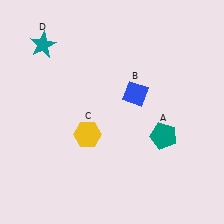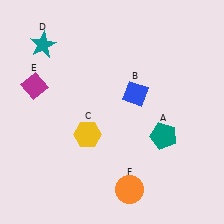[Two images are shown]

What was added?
A magenta diamond (E), an orange circle (F) were added in Image 2.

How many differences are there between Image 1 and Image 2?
There are 2 differences between the two images.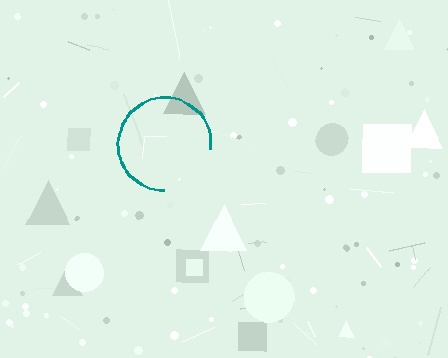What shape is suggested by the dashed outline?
The dashed outline suggests a circle.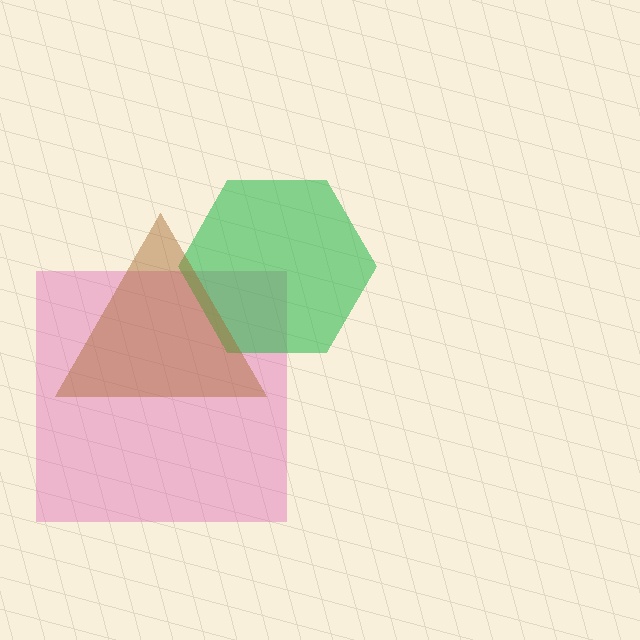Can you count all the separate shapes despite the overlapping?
Yes, there are 3 separate shapes.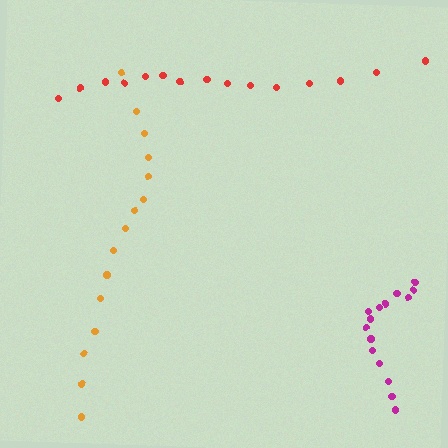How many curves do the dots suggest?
There are 3 distinct paths.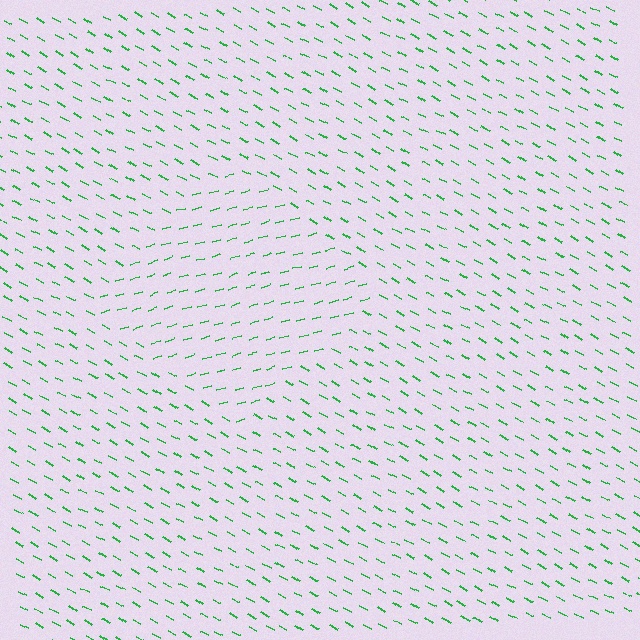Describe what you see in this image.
The image is filled with small green line segments. A diamond region in the image has lines oriented differently from the surrounding lines, creating a visible texture boundary.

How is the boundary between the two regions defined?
The boundary is defined purely by a change in line orientation (approximately 45 degrees difference). All lines are the same color and thickness.